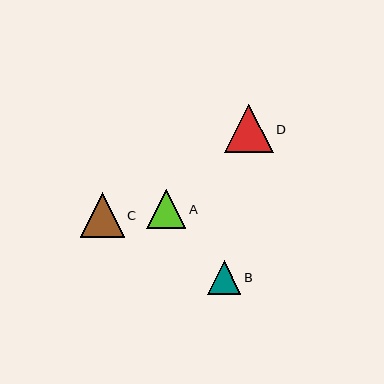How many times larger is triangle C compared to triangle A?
Triangle C is approximately 1.1 times the size of triangle A.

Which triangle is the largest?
Triangle D is the largest with a size of approximately 49 pixels.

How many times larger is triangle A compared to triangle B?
Triangle A is approximately 1.2 times the size of triangle B.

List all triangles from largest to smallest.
From largest to smallest: D, C, A, B.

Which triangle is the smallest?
Triangle B is the smallest with a size of approximately 33 pixels.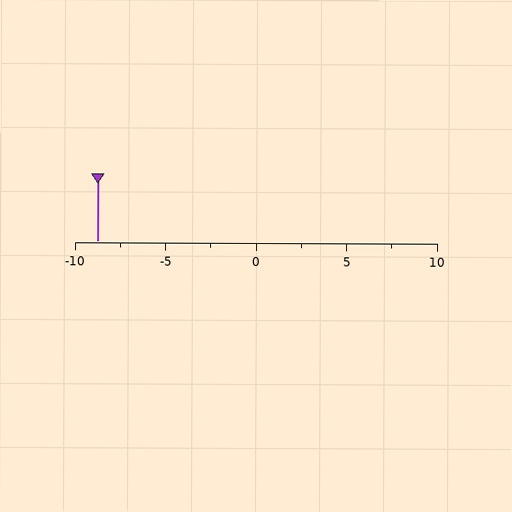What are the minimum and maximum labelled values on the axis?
The axis runs from -10 to 10.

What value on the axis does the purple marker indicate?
The marker indicates approximately -8.8.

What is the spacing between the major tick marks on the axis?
The major ticks are spaced 5 apart.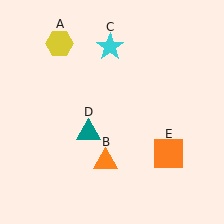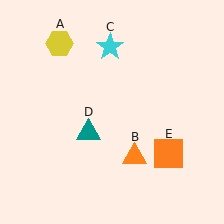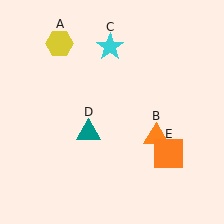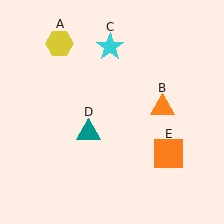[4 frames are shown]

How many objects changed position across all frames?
1 object changed position: orange triangle (object B).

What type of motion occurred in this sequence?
The orange triangle (object B) rotated counterclockwise around the center of the scene.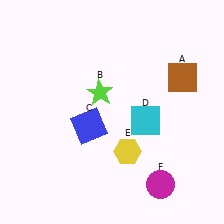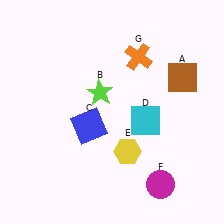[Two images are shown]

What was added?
An orange cross (G) was added in Image 2.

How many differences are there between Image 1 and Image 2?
There is 1 difference between the two images.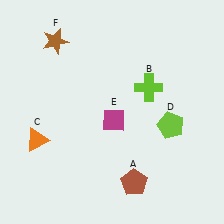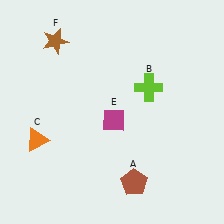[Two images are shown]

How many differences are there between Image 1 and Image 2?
There is 1 difference between the two images.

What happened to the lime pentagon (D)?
The lime pentagon (D) was removed in Image 2. It was in the bottom-right area of Image 1.